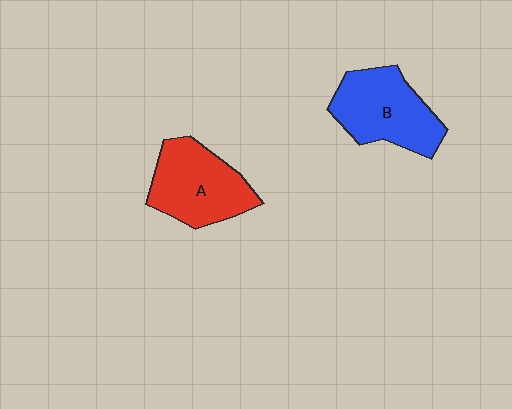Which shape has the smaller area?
Shape A (red).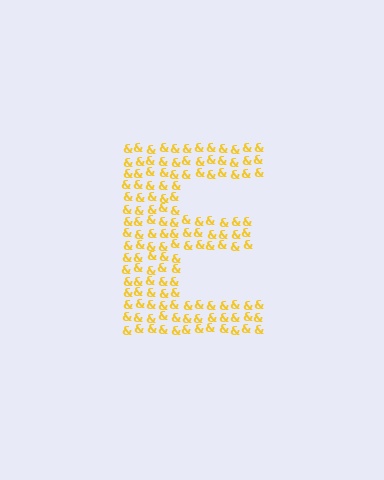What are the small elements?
The small elements are ampersands.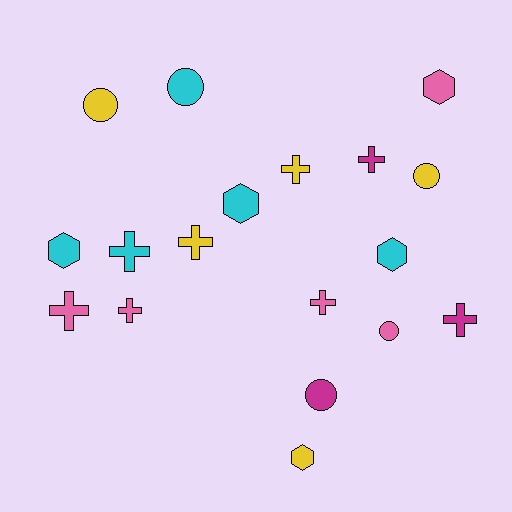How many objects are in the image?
There are 18 objects.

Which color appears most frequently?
Pink, with 5 objects.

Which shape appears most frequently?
Cross, with 8 objects.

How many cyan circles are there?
There is 1 cyan circle.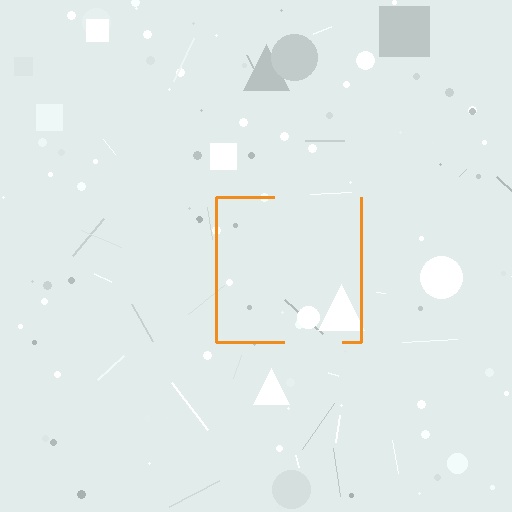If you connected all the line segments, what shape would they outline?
They would outline a square.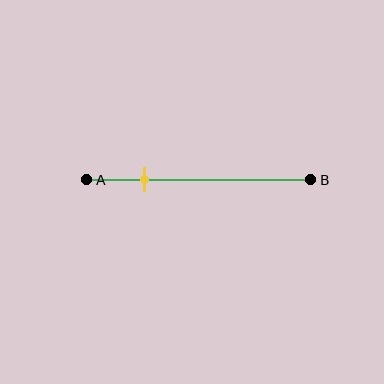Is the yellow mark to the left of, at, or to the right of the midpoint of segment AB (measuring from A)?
The yellow mark is to the left of the midpoint of segment AB.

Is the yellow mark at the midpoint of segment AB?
No, the mark is at about 25% from A, not at the 50% midpoint.